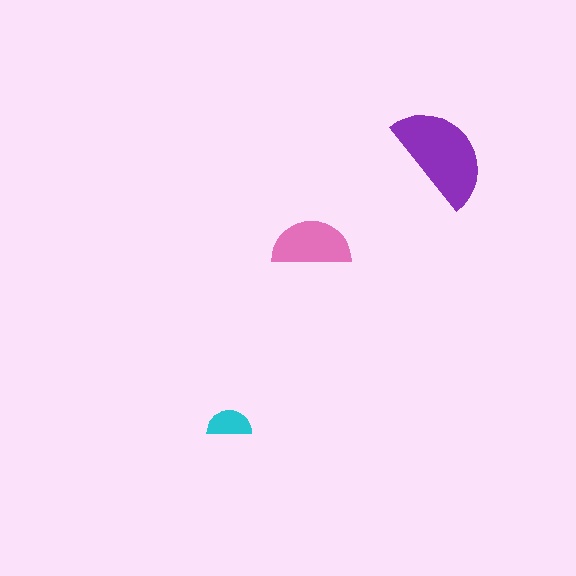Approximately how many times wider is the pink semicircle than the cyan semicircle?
About 2 times wider.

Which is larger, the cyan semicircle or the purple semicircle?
The purple one.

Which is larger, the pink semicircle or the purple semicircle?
The purple one.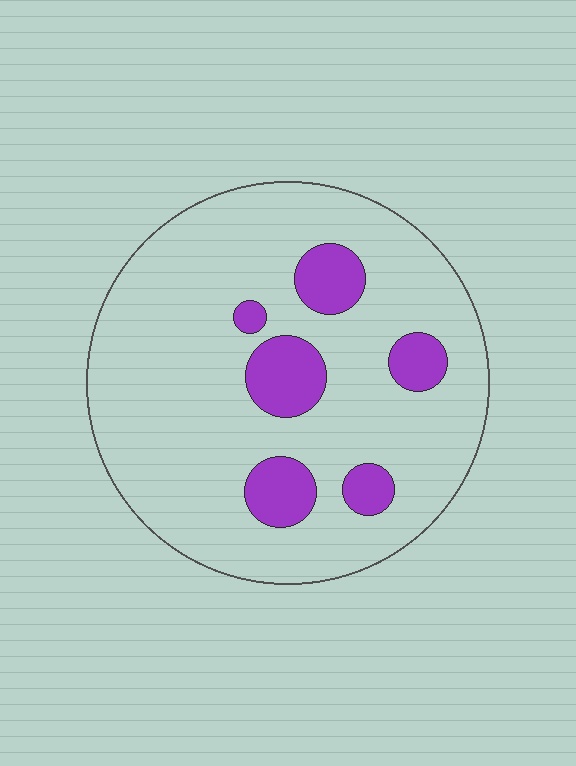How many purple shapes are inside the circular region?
6.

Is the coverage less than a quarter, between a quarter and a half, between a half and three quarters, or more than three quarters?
Less than a quarter.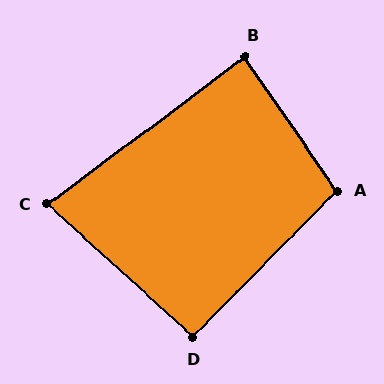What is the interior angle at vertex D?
Approximately 92 degrees (approximately right).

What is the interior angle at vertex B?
Approximately 88 degrees (approximately right).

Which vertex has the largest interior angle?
A, at approximately 101 degrees.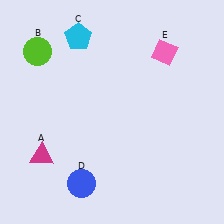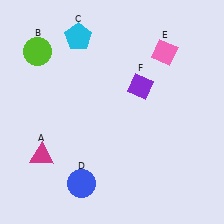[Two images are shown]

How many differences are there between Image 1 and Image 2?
There is 1 difference between the two images.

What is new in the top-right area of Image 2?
A purple diamond (F) was added in the top-right area of Image 2.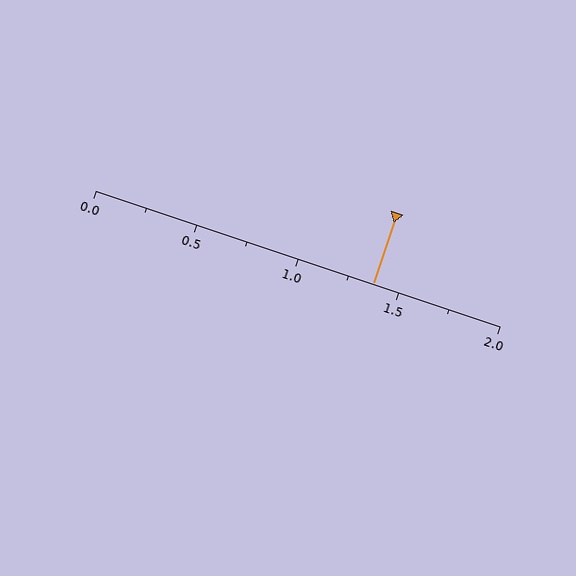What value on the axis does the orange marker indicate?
The marker indicates approximately 1.38.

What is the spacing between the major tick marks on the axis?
The major ticks are spaced 0.5 apart.